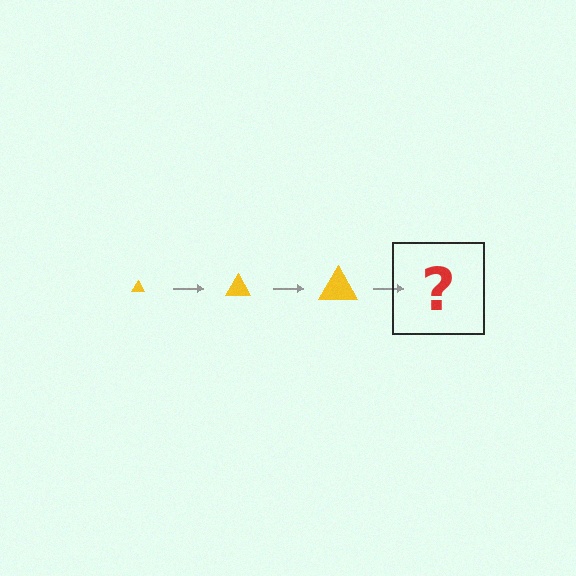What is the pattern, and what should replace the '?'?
The pattern is that the triangle gets progressively larger each step. The '?' should be a yellow triangle, larger than the previous one.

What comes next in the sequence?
The next element should be a yellow triangle, larger than the previous one.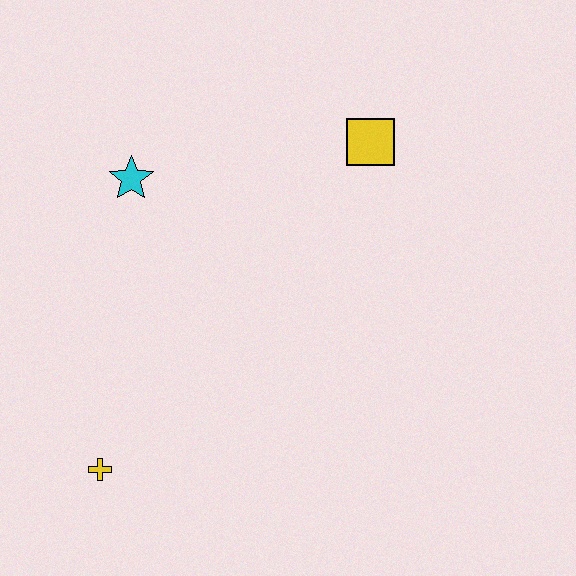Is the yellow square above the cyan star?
Yes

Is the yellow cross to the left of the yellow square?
Yes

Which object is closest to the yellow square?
The cyan star is closest to the yellow square.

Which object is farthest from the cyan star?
The yellow cross is farthest from the cyan star.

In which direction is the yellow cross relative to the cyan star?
The yellow cross is below the cyan star.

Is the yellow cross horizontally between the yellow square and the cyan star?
No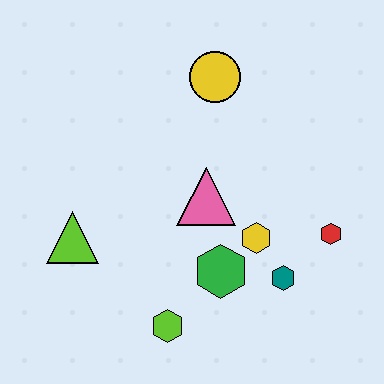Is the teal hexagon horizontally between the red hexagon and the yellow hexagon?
Yes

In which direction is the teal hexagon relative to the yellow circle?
The teal hexagon is below the yellow circle.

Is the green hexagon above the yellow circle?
No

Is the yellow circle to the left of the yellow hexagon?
Yes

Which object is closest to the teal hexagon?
The yellow hexagon is closest to the teal hexagon.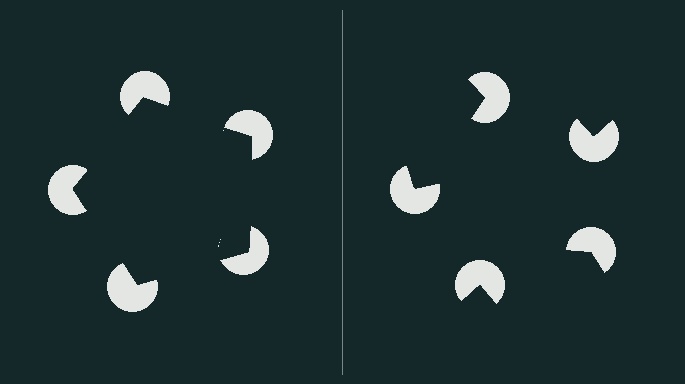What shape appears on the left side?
An illusory pentagon.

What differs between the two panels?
The pac-man discs are positioned identically on both sides; only the wedge orientations differ. On the left they align to a pentagon; on the right they are misaligned.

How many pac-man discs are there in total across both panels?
10 — 5 on each side.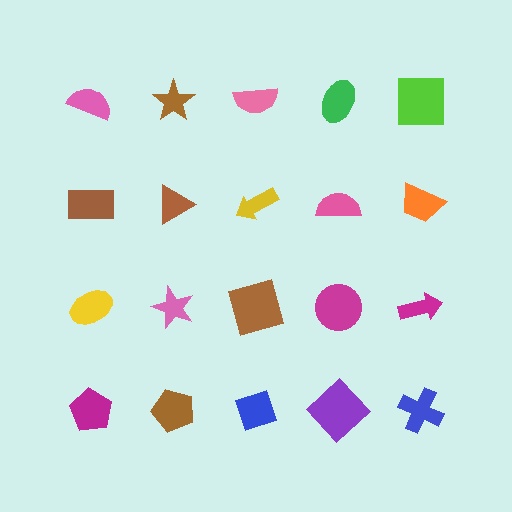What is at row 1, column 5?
A lime square.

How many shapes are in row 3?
5 shapes.